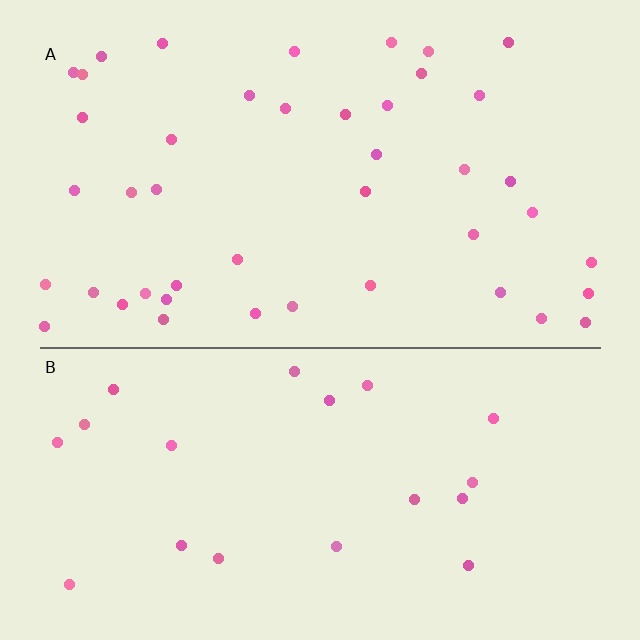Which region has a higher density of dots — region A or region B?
A (the top).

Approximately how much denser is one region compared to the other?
Approximately 2.1× — region A over region B.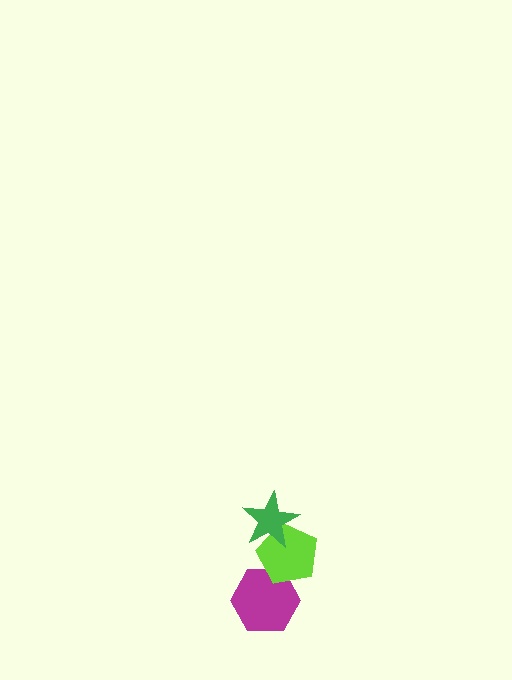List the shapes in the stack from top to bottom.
From top to bottom: the green star, the lime pentagon, the magenta hexagon.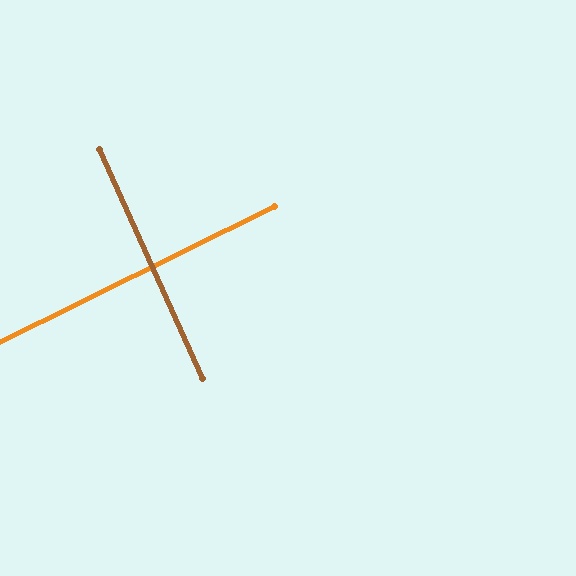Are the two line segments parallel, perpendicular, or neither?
Perpendicular — they meet at approximately 88°.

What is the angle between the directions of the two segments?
Approximately 88 degrees.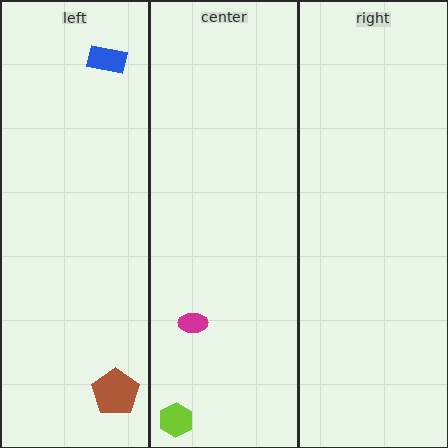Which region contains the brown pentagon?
The left region.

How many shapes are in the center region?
2.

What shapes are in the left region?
The brown pentagon, the blue rectangle.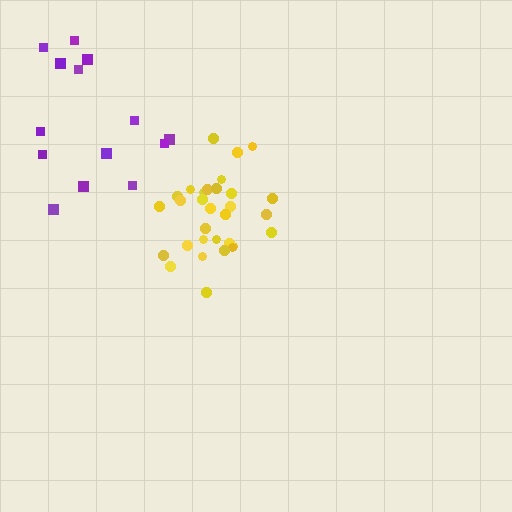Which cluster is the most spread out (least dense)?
Purple.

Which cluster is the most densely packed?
Yellow.